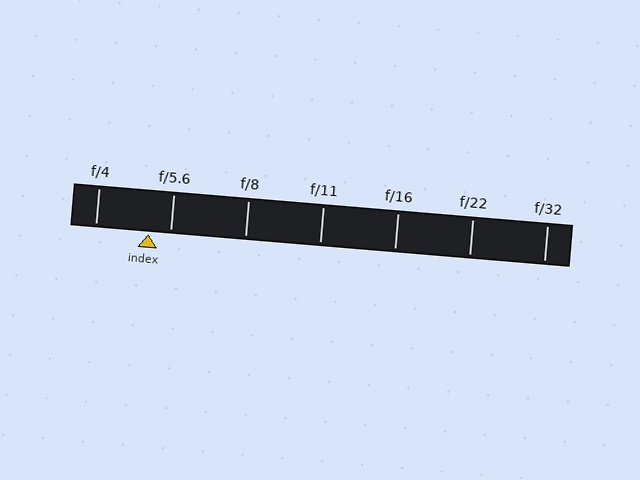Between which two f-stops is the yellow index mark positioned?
The index mark is between f/4 and f/5.6.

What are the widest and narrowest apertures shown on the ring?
The widest aperture shown is f/4 and the narrowest is f/32.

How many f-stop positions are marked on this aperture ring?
There are 7 f-stop positions marked.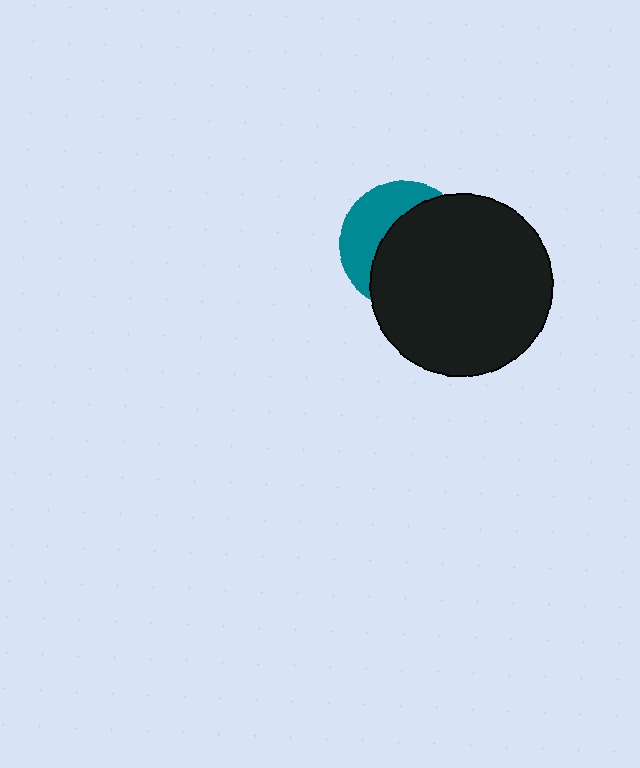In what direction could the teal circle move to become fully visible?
The teal circle could move left. That would shift it out from behind the black circle entirely.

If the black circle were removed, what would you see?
You would see the complete teal circle.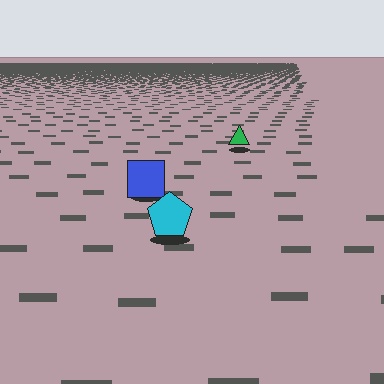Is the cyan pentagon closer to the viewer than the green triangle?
Yes. The cyan pentagon is closer — you can tell from the texture gradient: the ground texture is coarser near it.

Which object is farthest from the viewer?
The green triangle is farthest from the viewer. It appears smaller and the ground texture around it is denser.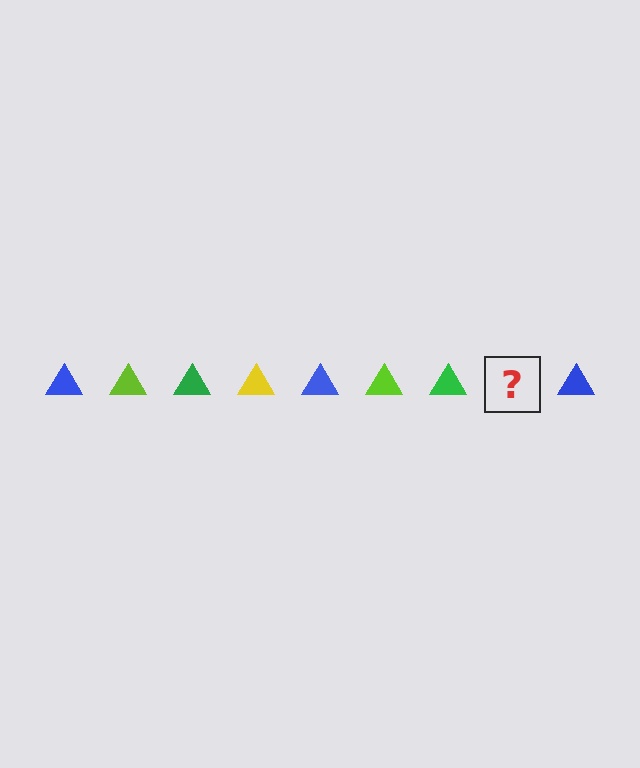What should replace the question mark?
The question mark should be replaced with a yellow triangle.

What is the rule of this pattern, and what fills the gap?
The rule is that the pattern cycles through blue, lime, green, yellow triangles. The gap should be filled with a yellow triangle.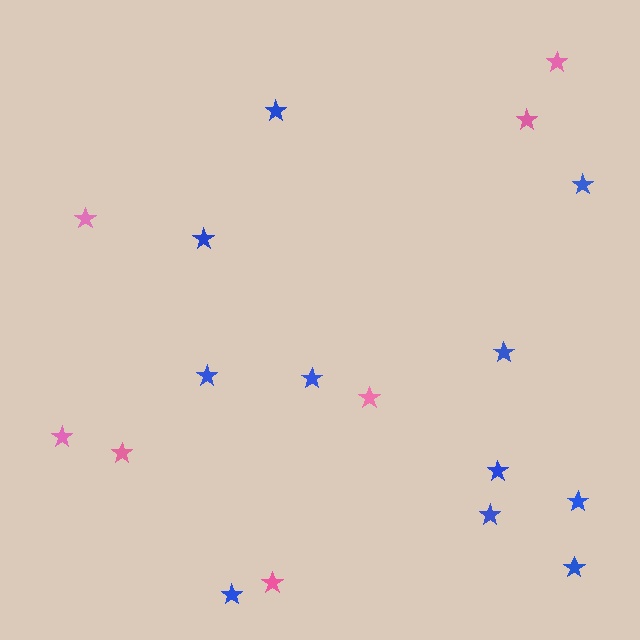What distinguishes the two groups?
There are 2 groups: one group of pink stars (7) and one group of blue stars (11).